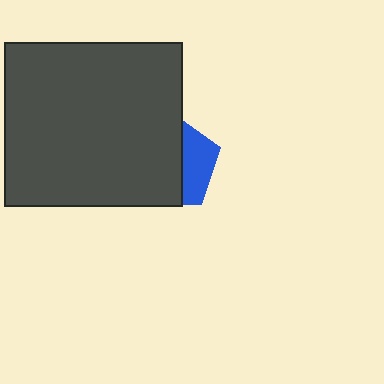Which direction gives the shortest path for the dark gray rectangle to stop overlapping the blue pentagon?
Moving left gives the shortest separation.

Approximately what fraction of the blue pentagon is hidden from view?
Roughly 66% of the blue pentagon is hidden behind the dark gray rectangle.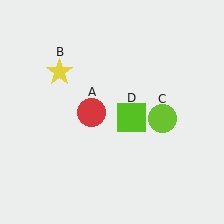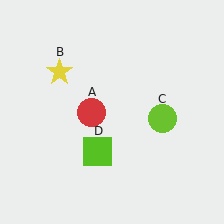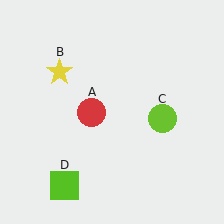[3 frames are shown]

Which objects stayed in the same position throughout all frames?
Red circle (object A) and yellow star (object B) and lime circle (object C) remained stationary.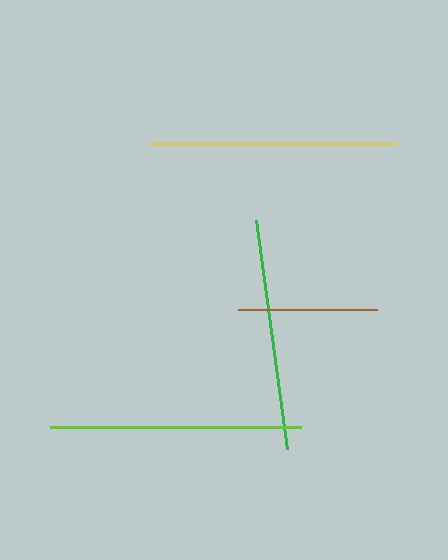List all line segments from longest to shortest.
From longest to shortest: lime, yellow, green, brown.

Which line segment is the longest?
The lime line is the longest at approximately 250 pixels.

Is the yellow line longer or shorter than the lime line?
The lime line is longer than the yellow line.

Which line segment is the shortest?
The brown line is the shortest at approximately 139 pixels.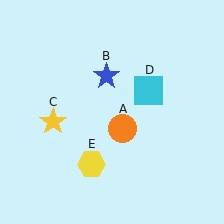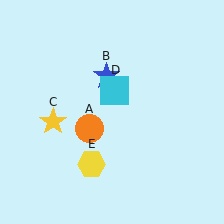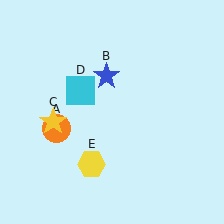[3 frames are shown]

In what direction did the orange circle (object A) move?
The orange circle (object A) moved left.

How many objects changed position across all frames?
2 objects changed position: orange circle (object A), cyan square (object D).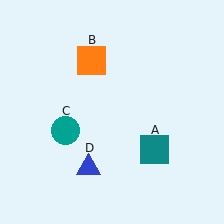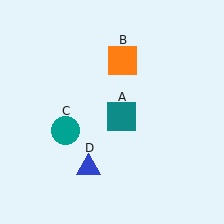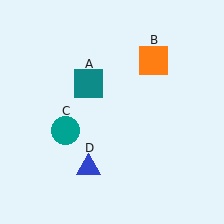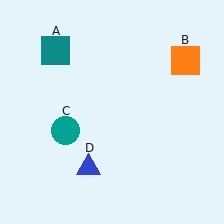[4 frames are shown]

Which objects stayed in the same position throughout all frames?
Teal circle (object C) and blue triangle (object D) remained stationary.